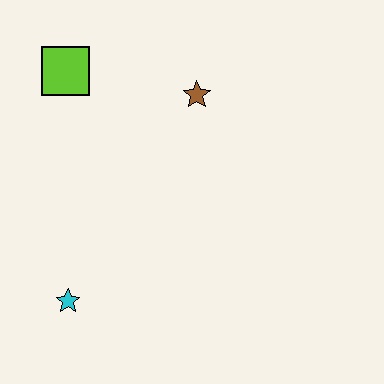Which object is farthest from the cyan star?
The brown star is farthest from the cyan star.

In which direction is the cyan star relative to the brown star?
The cyan star is below the brown star.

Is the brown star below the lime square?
Yes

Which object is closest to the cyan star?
The lime square is closest to the cyan star.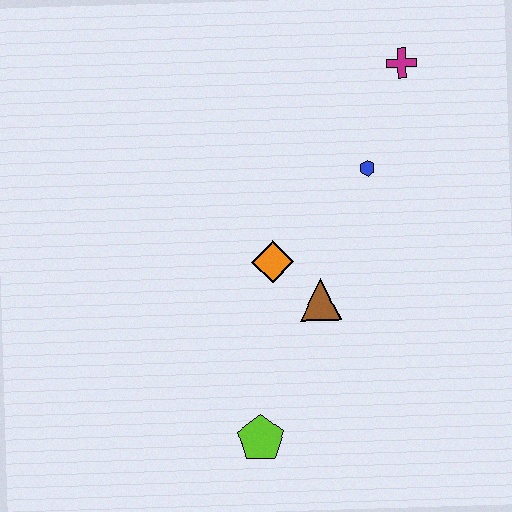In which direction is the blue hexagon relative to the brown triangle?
The blue hexagon is above the brown triangle.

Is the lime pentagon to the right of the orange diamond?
No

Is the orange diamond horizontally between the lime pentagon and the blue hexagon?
Yes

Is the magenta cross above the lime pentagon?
Yes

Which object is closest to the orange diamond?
The brown triangle is closest to the orange diamond.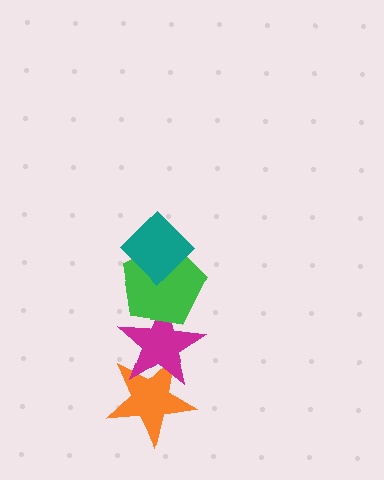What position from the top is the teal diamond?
The teal diamond is 1st from the top.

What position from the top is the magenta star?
The magenta star is 3rd from the top.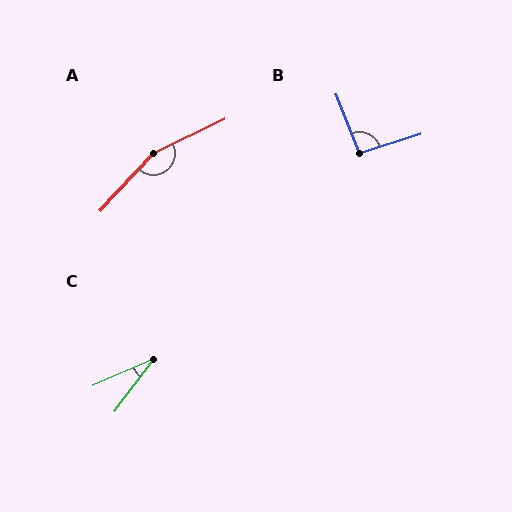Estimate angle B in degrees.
Approximately 94 degrees.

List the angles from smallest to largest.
C (30°), B (94°), A (158°).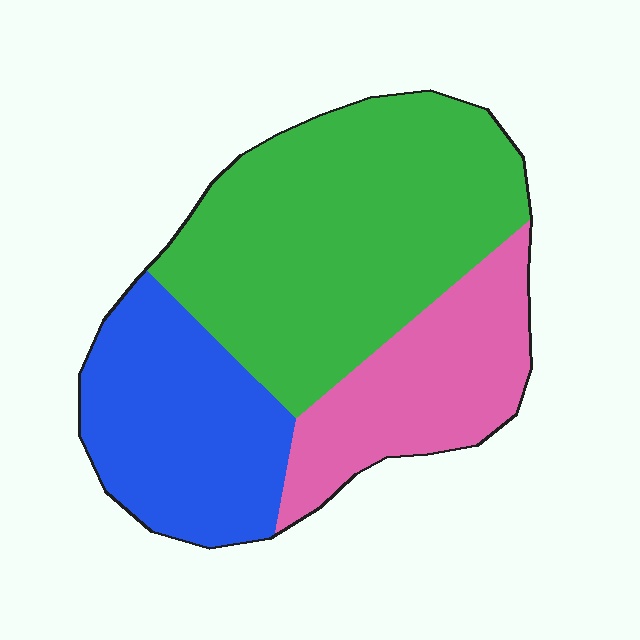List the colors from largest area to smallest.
From largest to smallest: green, blue, pink.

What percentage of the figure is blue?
Blue covers 27% of the figure.